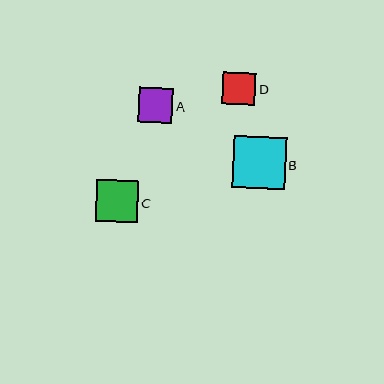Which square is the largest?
Square B is the largest with a size of approximately 53 pixels.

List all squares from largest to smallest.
From largest to smallest: B, C, A, D.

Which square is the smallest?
Square D is the smallest with a size of approximately 33 pixels.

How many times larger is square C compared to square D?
Square C is approximately 1.3 times the size of square D.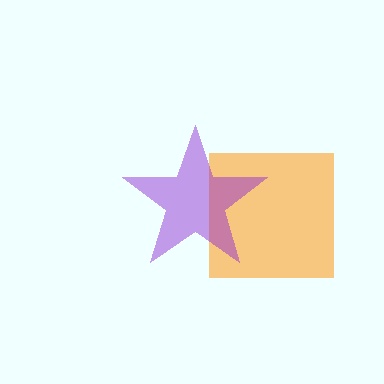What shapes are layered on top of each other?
The layered shapes are: an orange square, a purple star.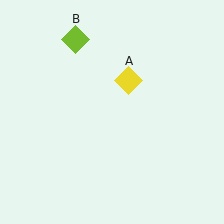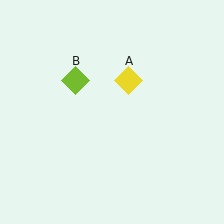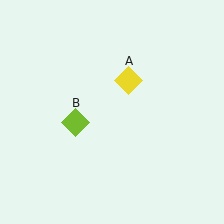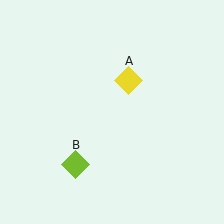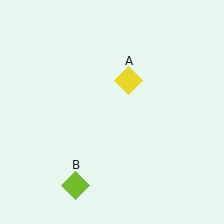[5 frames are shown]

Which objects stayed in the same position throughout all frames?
Yellow diamond (object A) remained stationary.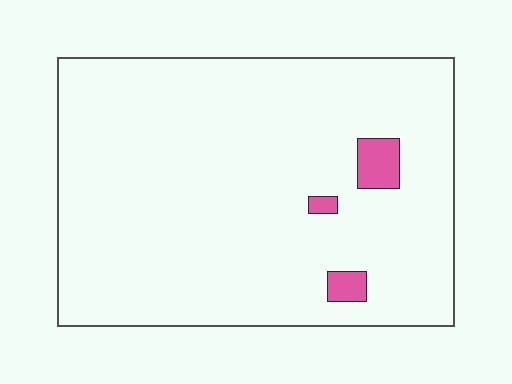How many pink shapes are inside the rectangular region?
3.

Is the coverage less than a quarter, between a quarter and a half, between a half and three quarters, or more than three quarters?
Less than a quarter.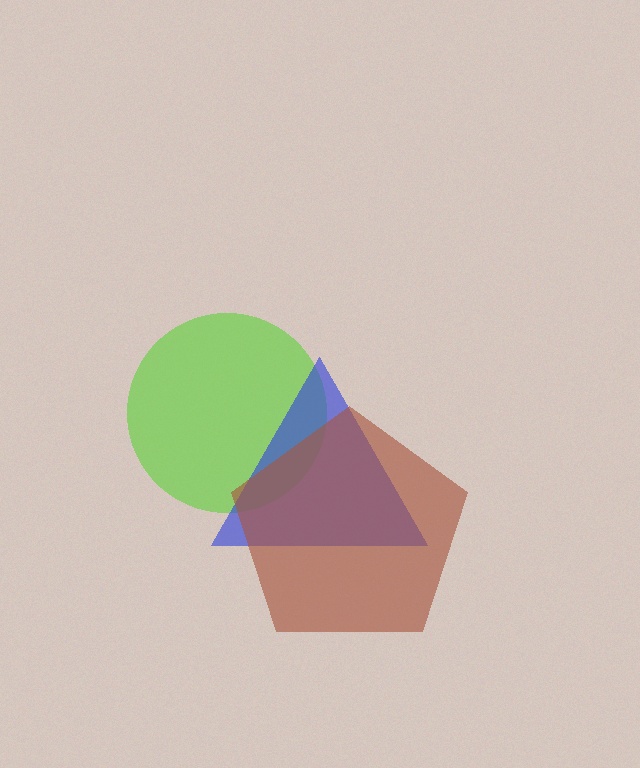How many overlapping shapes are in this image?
There are 3 overlapping shapes in the image.